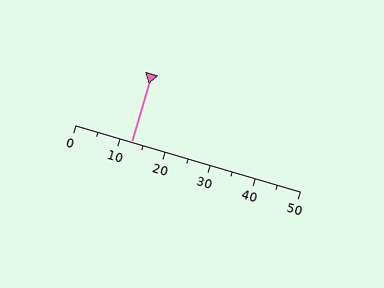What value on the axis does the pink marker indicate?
The marker indicates approximately 12.5.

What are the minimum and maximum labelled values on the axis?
The axis runs from 0 to 50.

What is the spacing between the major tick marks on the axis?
The major ticks are spaced 10 apart.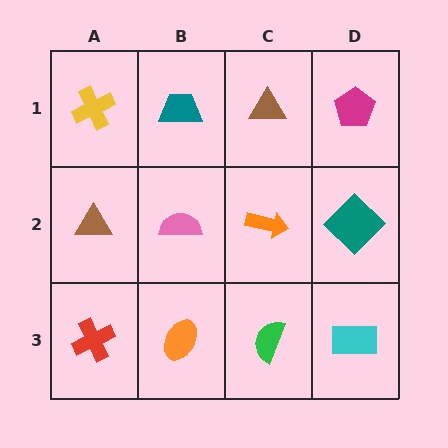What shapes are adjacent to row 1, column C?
An orange arrow (row 2, column C), a teal trapezoid (row 1, column B), a magenta pentagon (row 1, column D).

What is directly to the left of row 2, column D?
An orange arrow.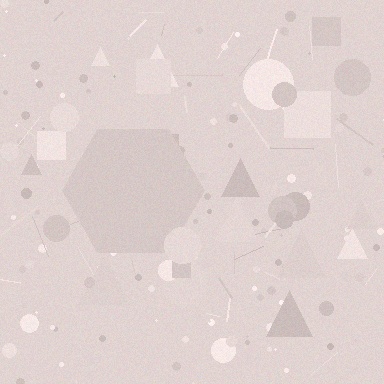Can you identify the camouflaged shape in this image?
The camouflaged shape is a hexagon.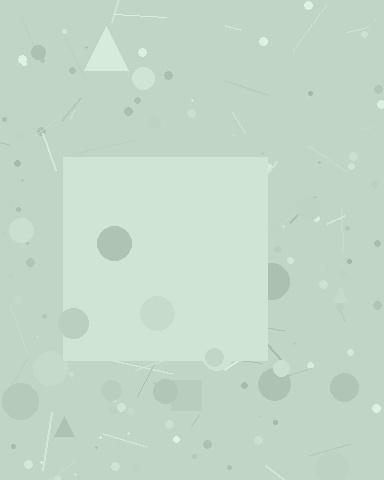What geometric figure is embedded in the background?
A square is embedded in the background.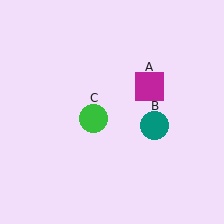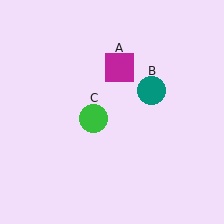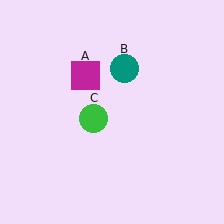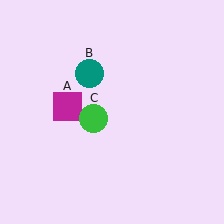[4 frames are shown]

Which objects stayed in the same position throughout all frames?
Green circle (object C) remained stationary.